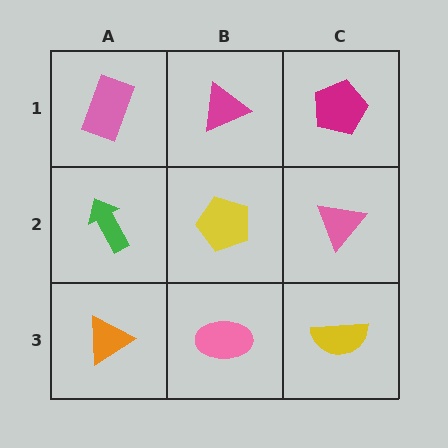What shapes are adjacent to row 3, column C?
A pink triangle (row 2, column C), a pink ellipse (row 3, column B).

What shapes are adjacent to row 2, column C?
A magenta pentagon (row 1, column C), a yellow semicircle (row 3, column C), a yellow pentagon (row 2, column B).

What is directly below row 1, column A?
A green arrow.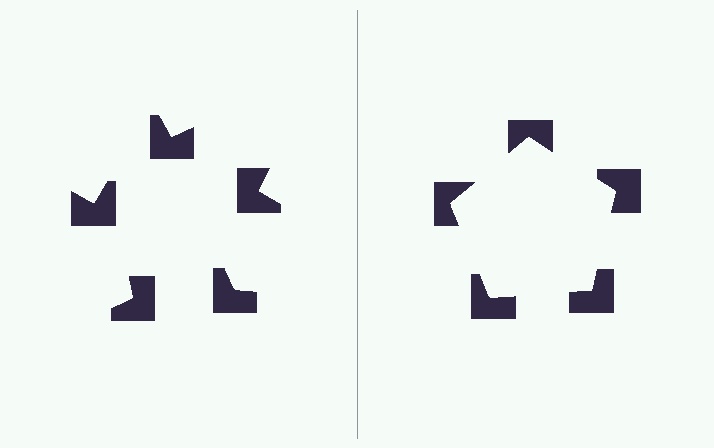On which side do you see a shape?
An illusory pentagon appears on the right side. On the left side the wedge cuts are rotated, so no coherent shape forms.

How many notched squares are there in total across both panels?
10 — 5 on each side.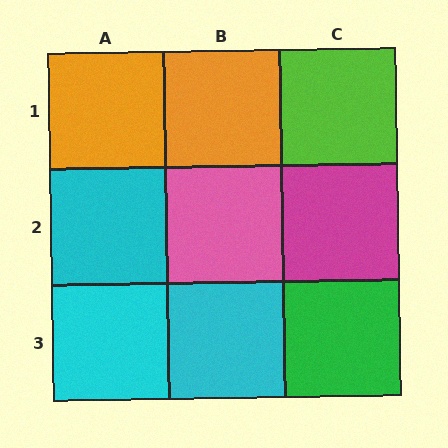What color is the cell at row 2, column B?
Pink.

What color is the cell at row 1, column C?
Lime.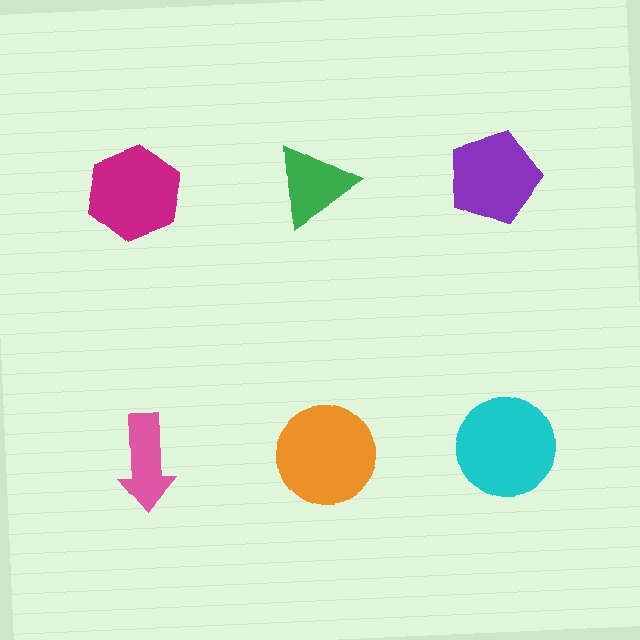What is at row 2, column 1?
A pink arrow.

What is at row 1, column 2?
A green triangle.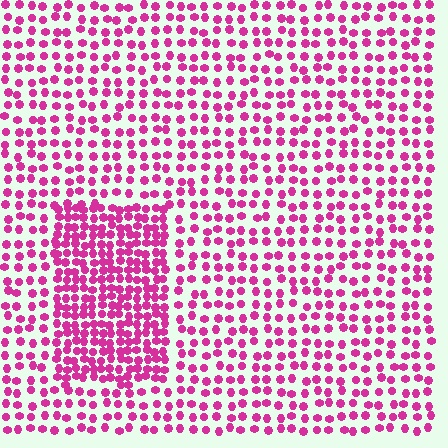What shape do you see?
I see a rectangle.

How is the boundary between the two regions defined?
The boundary is defined by a change in element density (approximately 2.0x ratio). All elements are the same color, size, and shape.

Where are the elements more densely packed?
The elements are more densely packed inside the rectangle boundary.